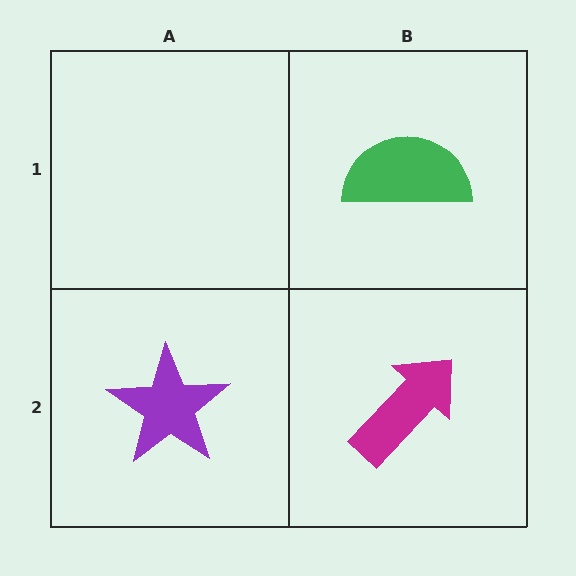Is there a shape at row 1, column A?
No, that cell is empty.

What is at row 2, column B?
A magenta arrow.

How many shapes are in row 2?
2 shapes.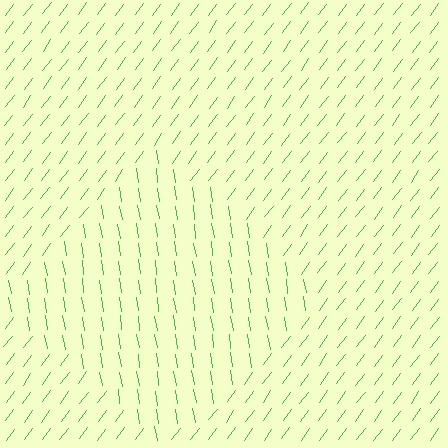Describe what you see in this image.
The image is filled with small green line segments. A diamond region in the image has lines oriented differently from the surrounding lines, creating a visible texture boundary.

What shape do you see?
I see a diamond.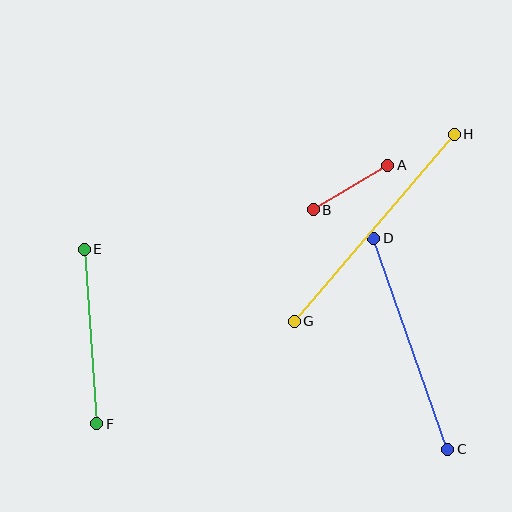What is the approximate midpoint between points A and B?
The midpoint is at approximately (351, 187) pixels.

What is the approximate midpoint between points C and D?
The midpoint is at approximately (411, 344) pixels.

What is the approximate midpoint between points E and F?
The midpoint is at approximately (91, 336) pixels.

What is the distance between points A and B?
The distance is approximately 87 pixels.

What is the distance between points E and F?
The distance is approximately 175 pixels.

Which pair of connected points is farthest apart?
Points G and H are farthest apart.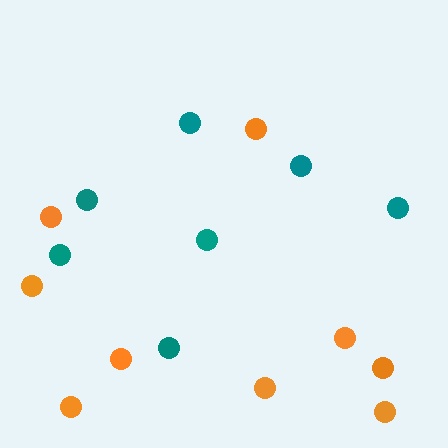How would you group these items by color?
There are 2 groups: one group of orange circles (9) and one group of teal circles (7).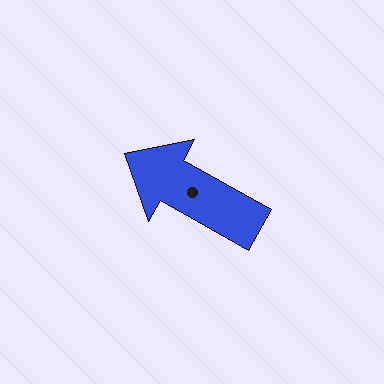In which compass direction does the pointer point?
Northwest.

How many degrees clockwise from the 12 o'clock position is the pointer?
Approximately 299 degrees.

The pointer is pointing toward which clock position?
Roughly 10 o'clock.